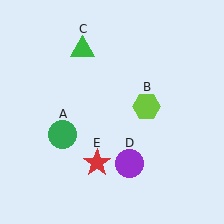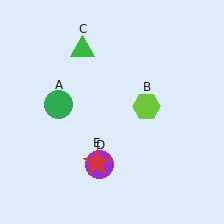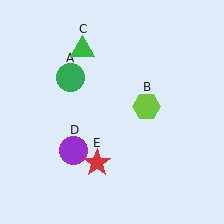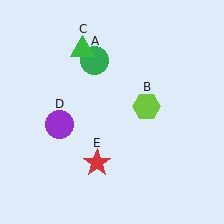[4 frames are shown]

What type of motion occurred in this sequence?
The green circle (object A), purple circle (object D) rotated clockwise around the center of the scene.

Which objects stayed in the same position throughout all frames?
Lime hexagon (object B) and green triangle (object C) and red star (object E) remained stationary.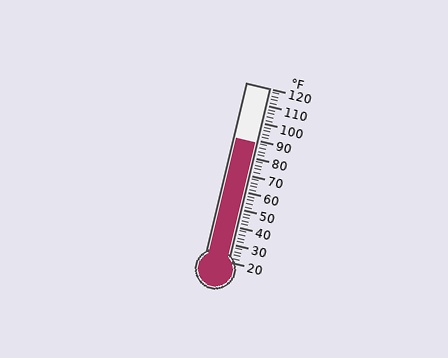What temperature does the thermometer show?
The thermometer shows approximately 88°F.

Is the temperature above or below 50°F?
The temperature is above 50°F.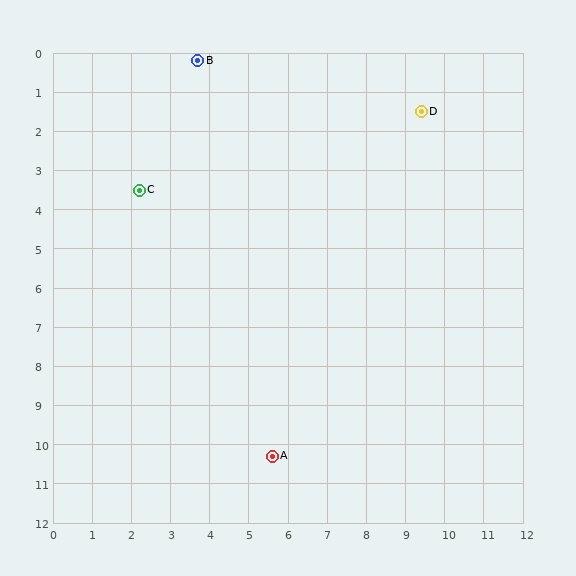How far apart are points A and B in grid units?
Points A and B are about 10.3 grid units apart.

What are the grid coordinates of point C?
Point C is at approximately (2.2, 3.5).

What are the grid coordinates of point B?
Point B is at approximately (3.7, 0.2).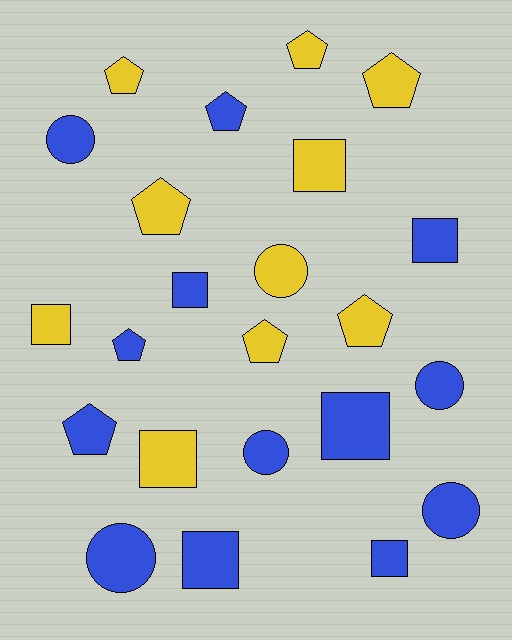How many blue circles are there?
There are 5 blue circles.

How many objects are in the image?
There are 23 objects.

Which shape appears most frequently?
Pentagon, with 9 objects.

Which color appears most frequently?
Blue, with 13 objects.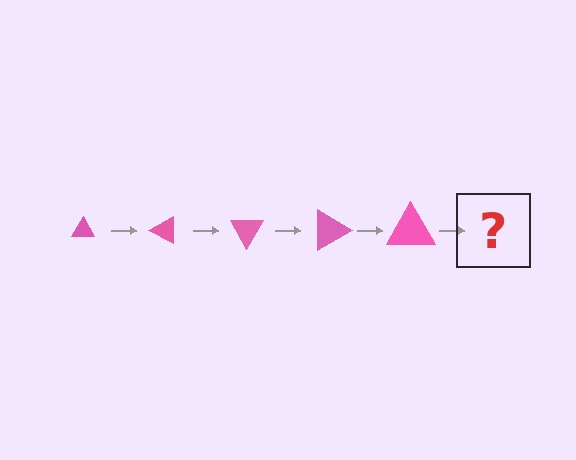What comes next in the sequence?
The next element should be a triangle, larger than the previous one and rotated 150 degrees from the start.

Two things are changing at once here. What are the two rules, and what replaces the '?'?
The two rules are that the triangle grows larger each step and it rotates 30 degrees each step. The '?' should be a triangle, larger than the previous one and rotated 150 degrees from the start.